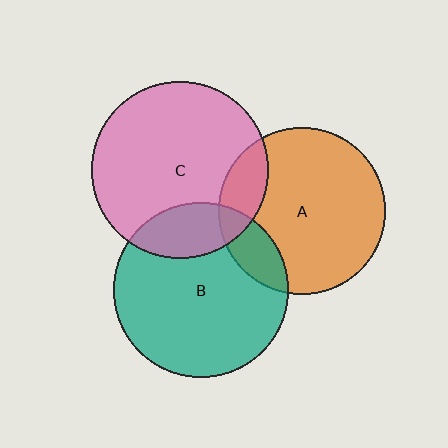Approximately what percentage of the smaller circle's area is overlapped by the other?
Approximately 20%.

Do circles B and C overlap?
Yes.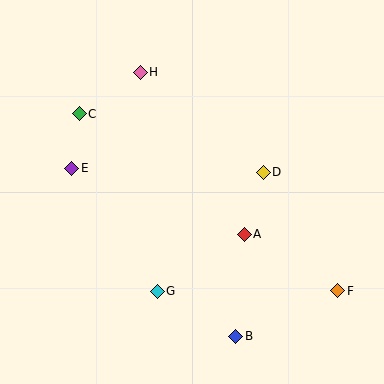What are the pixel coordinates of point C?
Point C is at (79, 114).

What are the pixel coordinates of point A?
Point A is at (244, 234).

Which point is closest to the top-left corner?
Point C is closest to the top-left corner.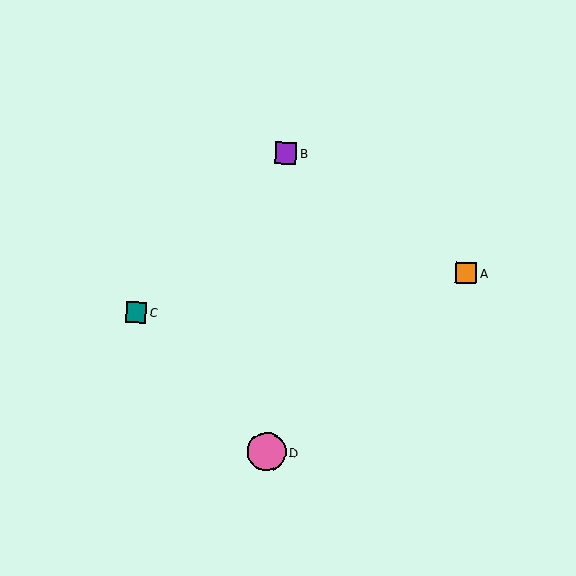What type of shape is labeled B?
Shape B is a purple square.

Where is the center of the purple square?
The center of the purple square is at (286, 153).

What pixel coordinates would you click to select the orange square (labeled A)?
Click at (466, 273) to select the orange square A.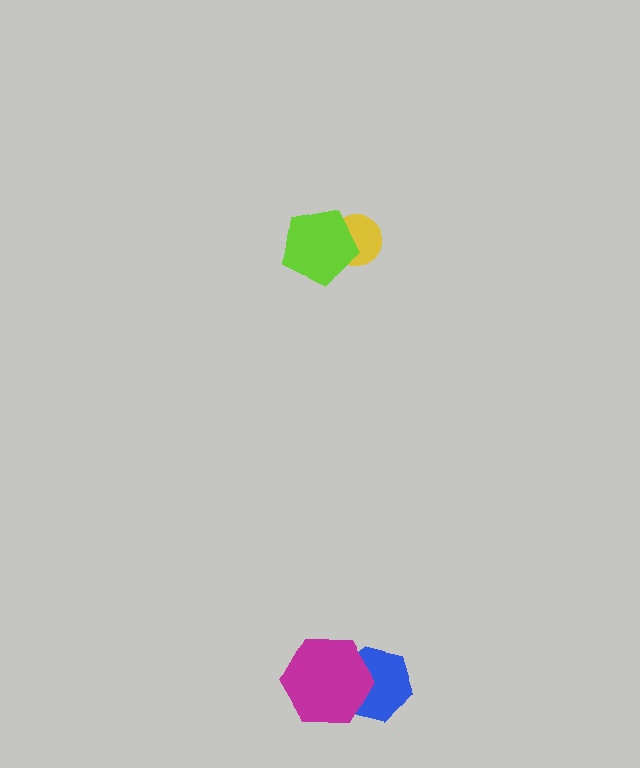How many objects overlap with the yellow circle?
1 object overlaps with the yellow circle.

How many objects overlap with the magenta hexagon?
1 object overlaps with the magenta hexagon.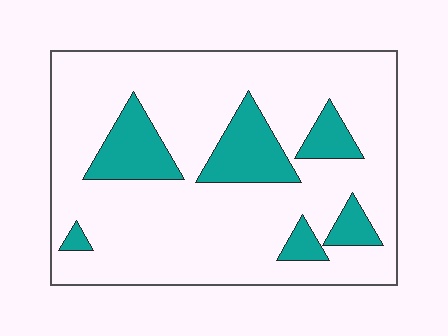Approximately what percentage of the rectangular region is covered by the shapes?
Approximately 20%.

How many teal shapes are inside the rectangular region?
6.